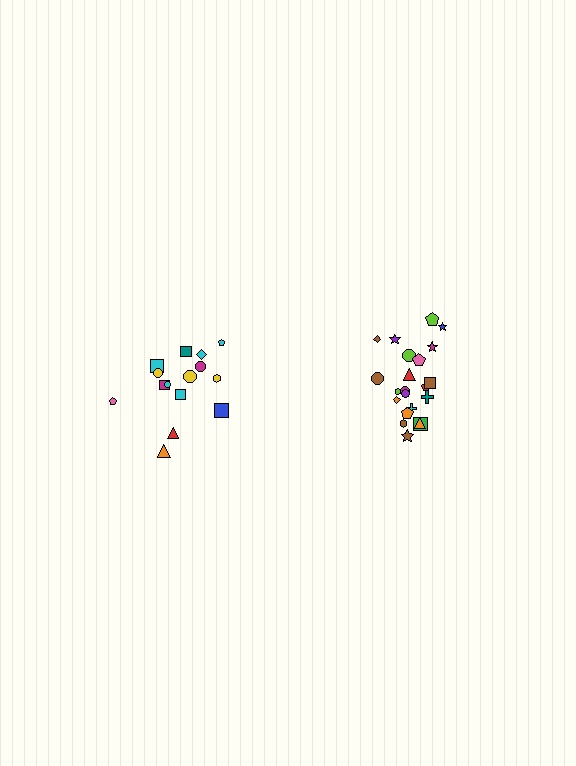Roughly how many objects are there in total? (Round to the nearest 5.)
Roughly 35 objects in total.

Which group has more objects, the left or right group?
The right group.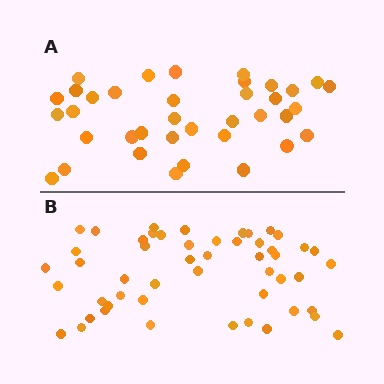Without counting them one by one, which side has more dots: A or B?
Region B (the bottom region) has more dots.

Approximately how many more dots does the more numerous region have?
Region B has approximately 15 more dots than region A.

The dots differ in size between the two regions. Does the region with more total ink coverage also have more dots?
No. Region A has more total ink coverage because its dots are larger, but region B actually contains more individual dots. Total area can be misleading — the number of items is what matters here.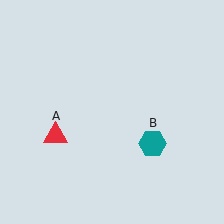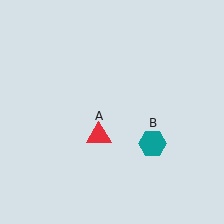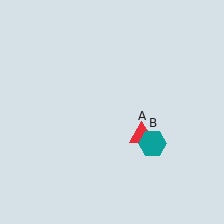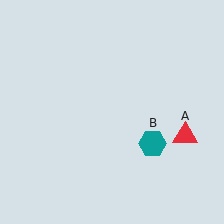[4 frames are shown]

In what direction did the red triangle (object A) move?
The red triangle (object A) moved right.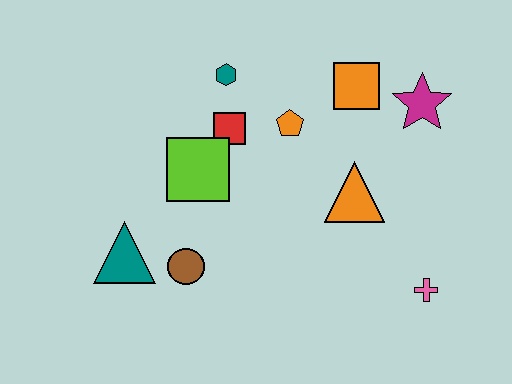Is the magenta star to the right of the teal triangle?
Yes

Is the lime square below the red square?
Yes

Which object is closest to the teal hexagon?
The red square is closest to the teal hexagon.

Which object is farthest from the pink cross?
The teal triangle is farthest from the pink cross.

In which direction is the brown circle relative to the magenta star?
The brown circle is to the left of the magenta star.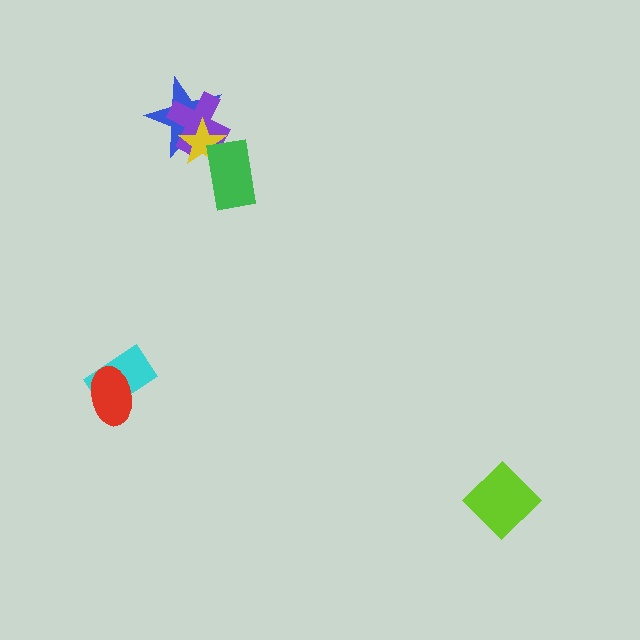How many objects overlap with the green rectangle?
1 object overlaps with the green rectangle.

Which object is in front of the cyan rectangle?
The red ellipse is in front of the cyan rectangle.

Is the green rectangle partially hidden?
No, no other shape covers it.